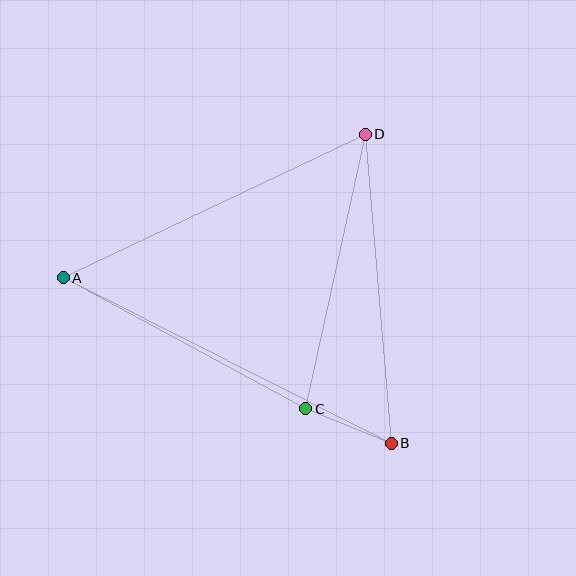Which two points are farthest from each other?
Points A and B are farthest from each other.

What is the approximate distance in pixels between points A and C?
The distance between A and C is approximately 276 pixels.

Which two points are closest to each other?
Points B and C are closest to each other.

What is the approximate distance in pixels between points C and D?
The distance between C and D is approximately 281 pixels.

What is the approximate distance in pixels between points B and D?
The distance between B and D is approximately 310 pixels.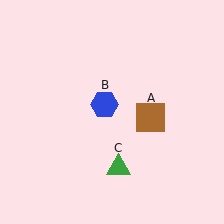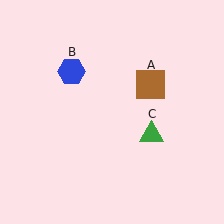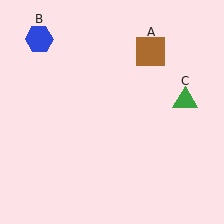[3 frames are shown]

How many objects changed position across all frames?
3 objects changed position: brown square (object A), blue hexagon (object B), green triangle (object C).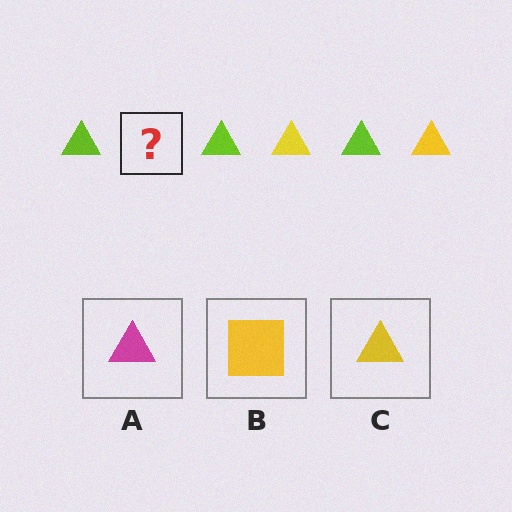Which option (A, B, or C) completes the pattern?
C.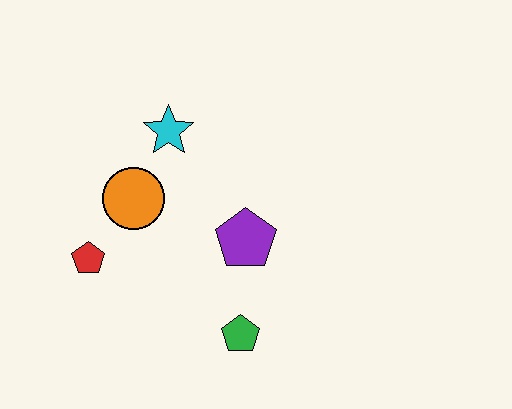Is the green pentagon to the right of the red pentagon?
Yes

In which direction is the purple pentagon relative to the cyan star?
The purple pentagon is below the cyan star.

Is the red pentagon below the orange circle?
Yes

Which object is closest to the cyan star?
The orange circle is closest to the cyan star.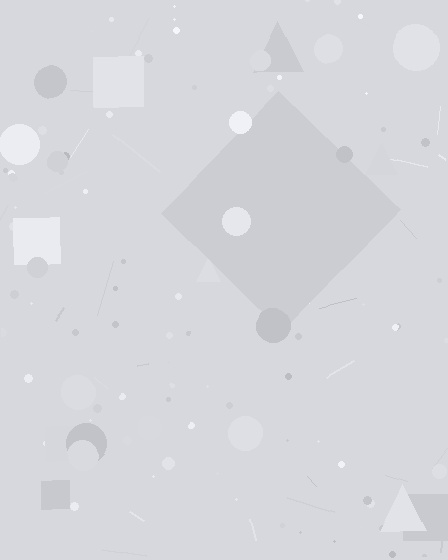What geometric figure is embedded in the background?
A diamond is embedded in the background.